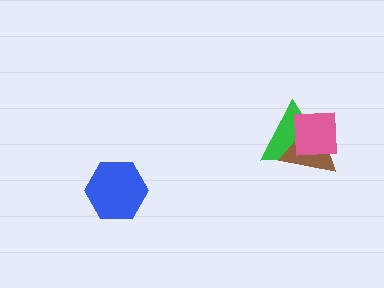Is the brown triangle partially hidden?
Yes, it is partially covered by another shape.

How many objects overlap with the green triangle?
2 objects overlap with the green triangle.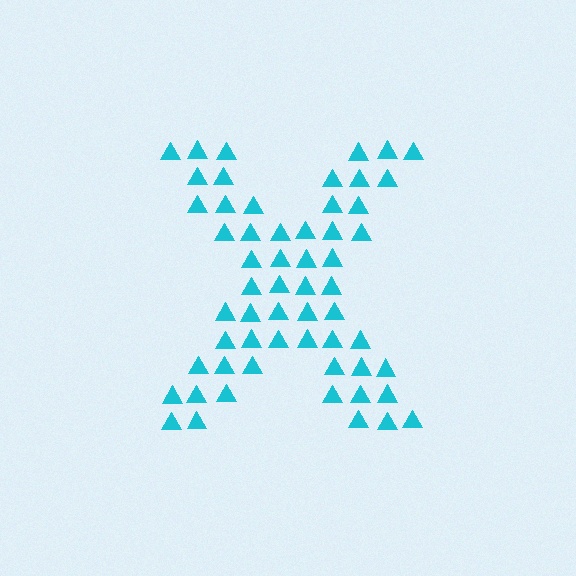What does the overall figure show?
The overall figure shows the letter X.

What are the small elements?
The small elements are triangles.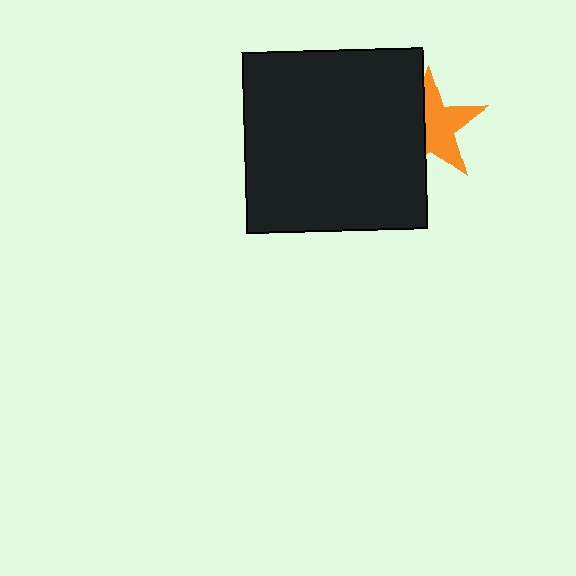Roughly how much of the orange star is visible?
About half of it is visible (roughly 59%).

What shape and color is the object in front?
The object in front is a black square.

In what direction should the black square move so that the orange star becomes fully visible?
The black square should move left. That is the shortest direction to clear the overlap and leave the orange star fully visible.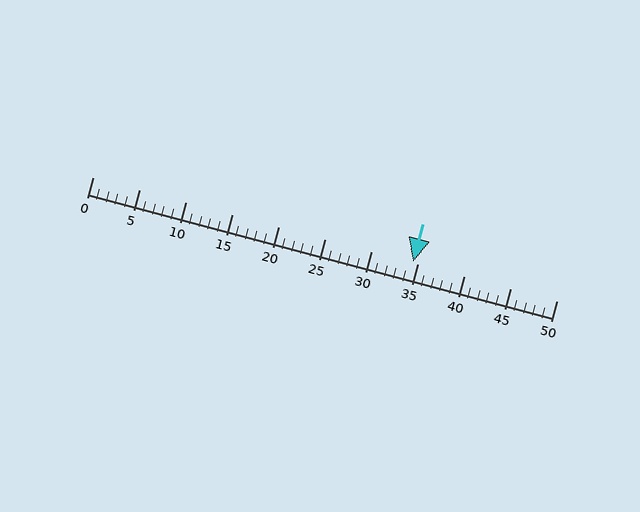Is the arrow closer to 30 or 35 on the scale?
The arrow is closer to 35.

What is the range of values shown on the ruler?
The ruler shows values from 0 to 50.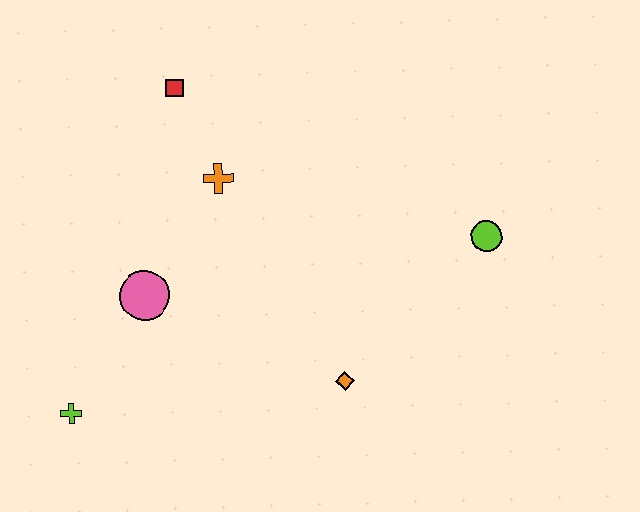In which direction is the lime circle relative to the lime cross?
The lime circle is to the right of the lime cross.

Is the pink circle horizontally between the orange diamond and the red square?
No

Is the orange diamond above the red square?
No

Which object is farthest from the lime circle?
The lime cross is farthest from the lime circle.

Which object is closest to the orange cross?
The red square is closest to the orange cross.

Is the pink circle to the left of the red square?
Yes